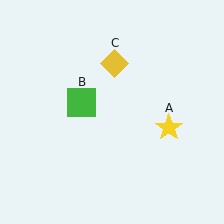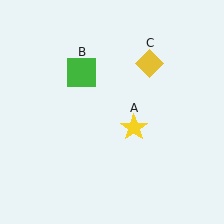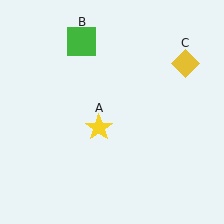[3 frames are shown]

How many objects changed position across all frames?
3 objects changed position: yellow star (object A), green square (object B), yellow diamond (object C).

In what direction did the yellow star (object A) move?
The yellow star (object A) moved left.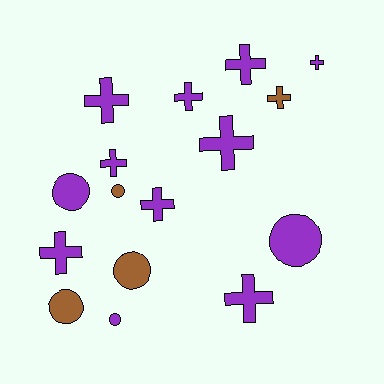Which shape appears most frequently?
Cross, with 10 objects.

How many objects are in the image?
There are 16 objects.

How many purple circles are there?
There are 3 purple circles.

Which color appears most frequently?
Purple, with 12 objects.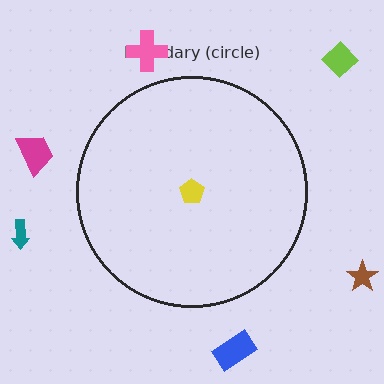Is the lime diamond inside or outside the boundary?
Outside.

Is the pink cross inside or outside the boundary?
Outside.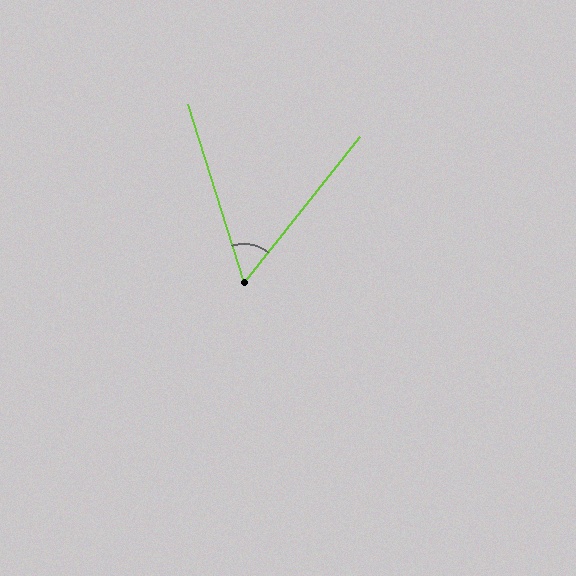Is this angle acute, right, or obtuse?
It is acute.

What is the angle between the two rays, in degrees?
Approximately 56 degrees.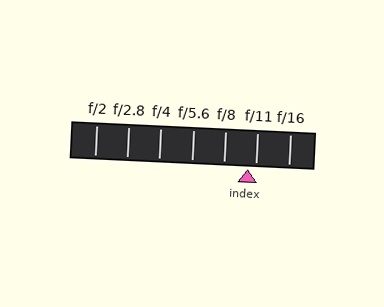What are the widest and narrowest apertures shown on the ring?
The widest aperture shown is f/2 and the narrowest is f/16.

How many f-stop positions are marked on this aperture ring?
There are 7 f-stop positions marked.